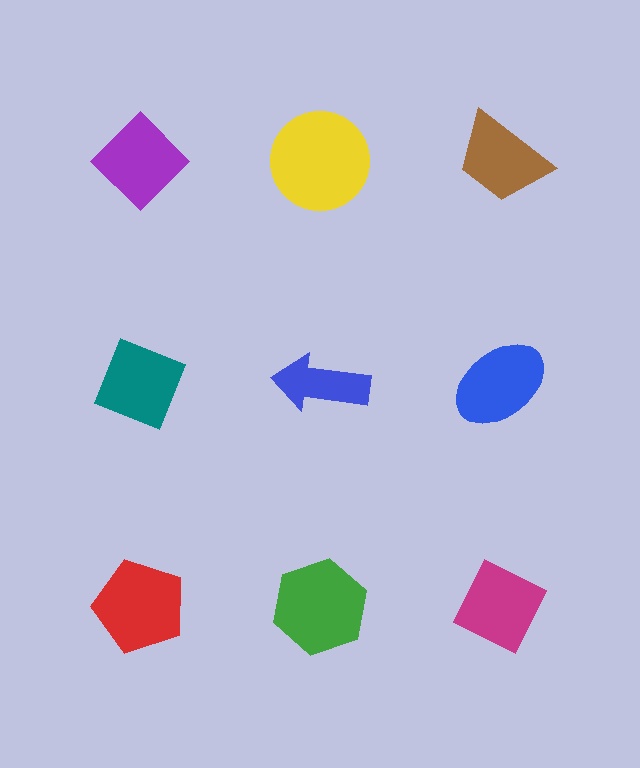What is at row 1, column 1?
A purple diamond.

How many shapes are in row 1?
3 shapes.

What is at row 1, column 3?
A brown trapezoid.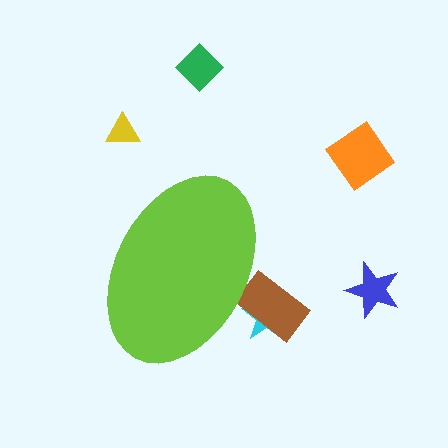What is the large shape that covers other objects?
A lime ellipse.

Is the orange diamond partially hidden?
No, the orange diamond is fully visible.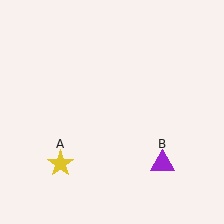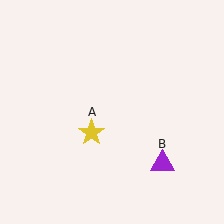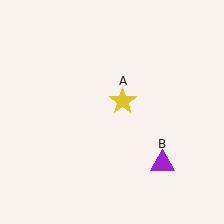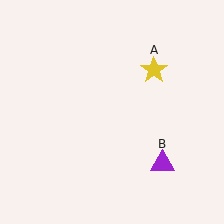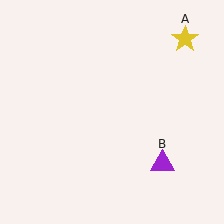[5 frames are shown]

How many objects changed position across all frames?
1 object changed position: yellow star (object A).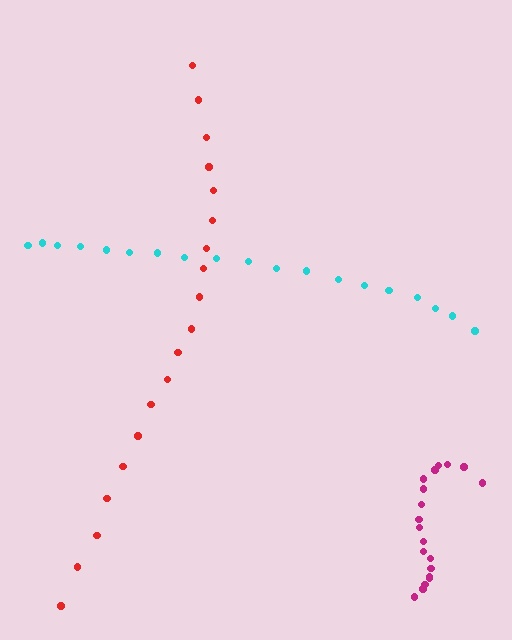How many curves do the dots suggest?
There are 3 distinct paths.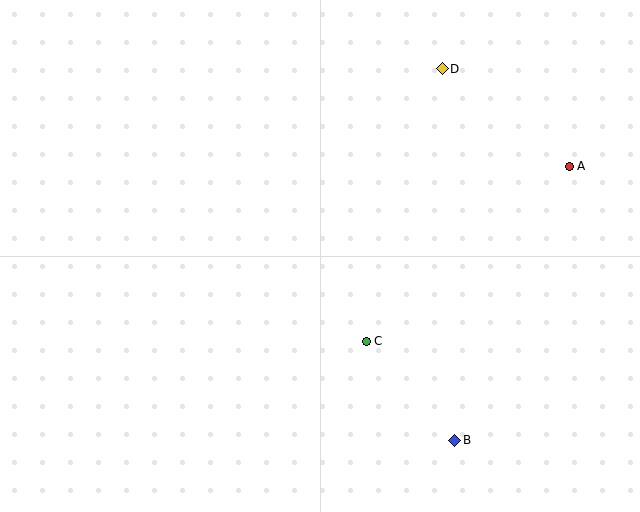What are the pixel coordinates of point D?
Point D is at (442, 69).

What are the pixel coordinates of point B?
Point B is at (455, 441).